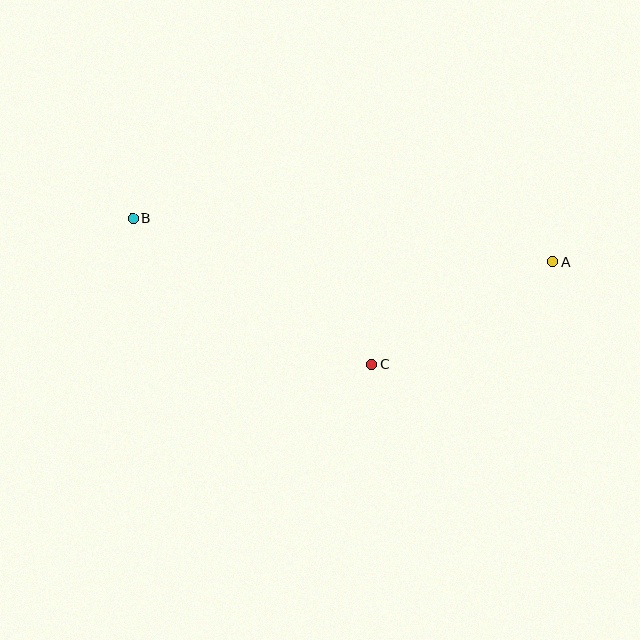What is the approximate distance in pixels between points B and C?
The distance between B and C is approximately 280 pixels.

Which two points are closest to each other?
Points A and C are closest to each other.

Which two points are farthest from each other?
Points A and B are farthest from each other.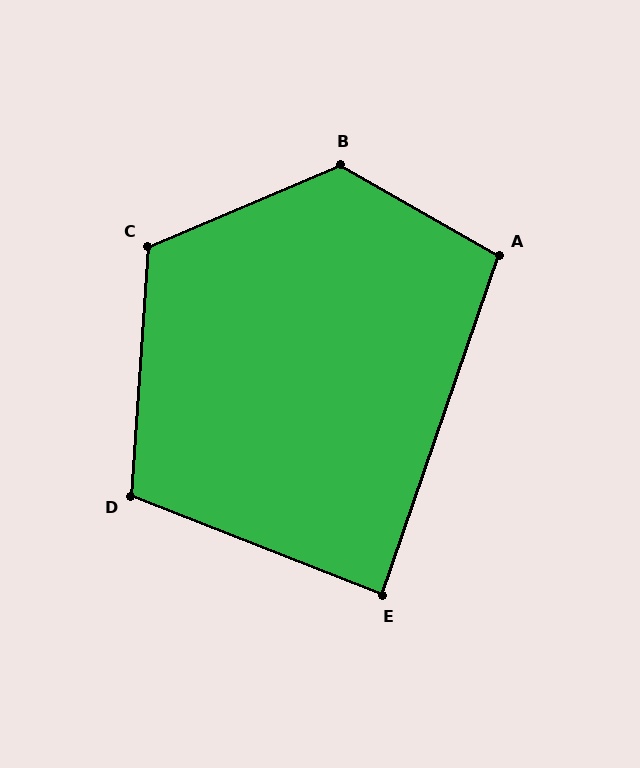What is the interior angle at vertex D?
Approximately 107 degrees (obtuse).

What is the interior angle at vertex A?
Approximately 101 degrees (obtuse).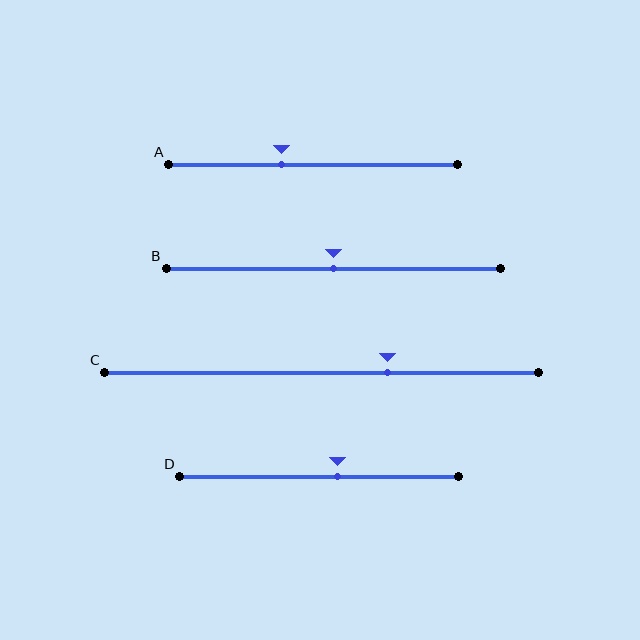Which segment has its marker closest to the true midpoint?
Segment B has its marker closest to the true midpoint.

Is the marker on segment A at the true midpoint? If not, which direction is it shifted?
No, the marker on segment A is shifted to the left by about 11% of the segment length.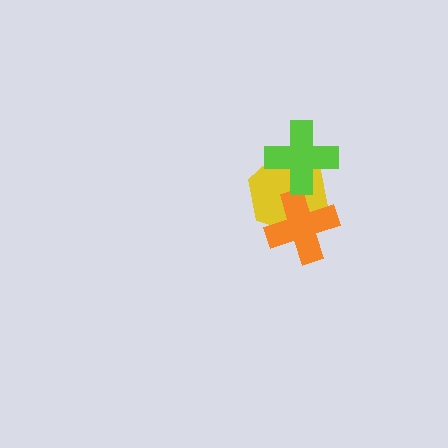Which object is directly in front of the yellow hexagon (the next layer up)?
The orange cross is directly in front of the yellow hexagon.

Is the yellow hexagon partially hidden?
Yes, it is partially covered by another shape.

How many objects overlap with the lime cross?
1 object overlaps with the lime cross.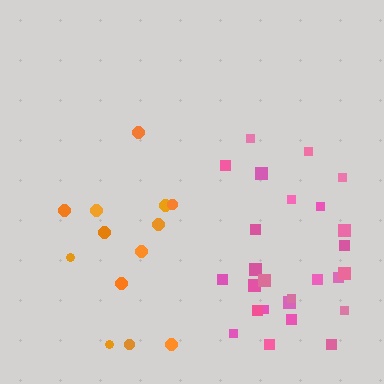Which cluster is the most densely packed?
Pink.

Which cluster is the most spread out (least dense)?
Orange.